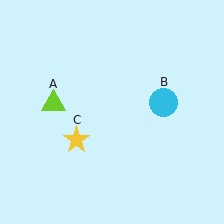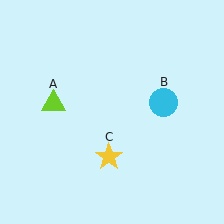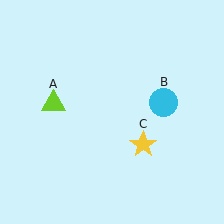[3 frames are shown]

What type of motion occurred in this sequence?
The yellow star (object C) rotated counterclockwise around the center of the scene.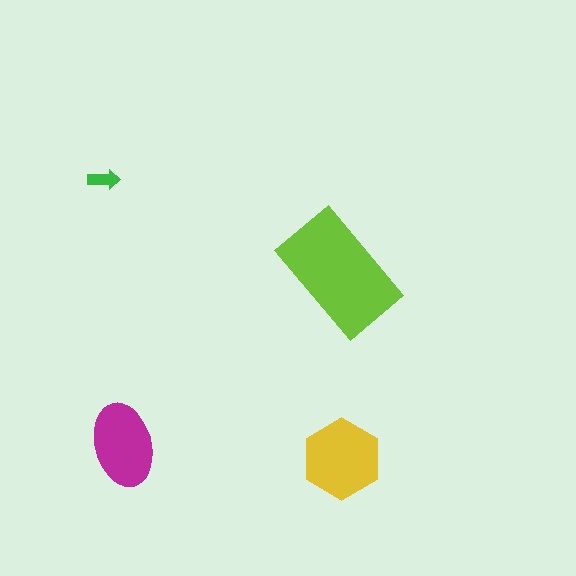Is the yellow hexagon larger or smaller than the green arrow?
Larger.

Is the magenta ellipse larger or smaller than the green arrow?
Larger.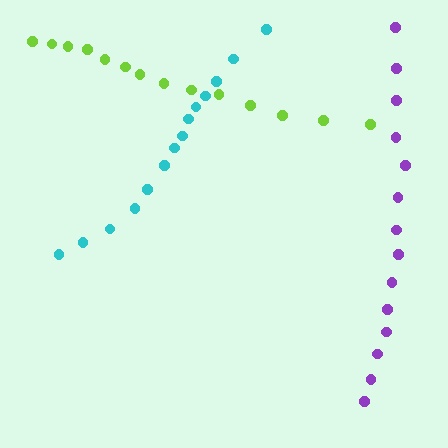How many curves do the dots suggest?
There are 3 distinct paths.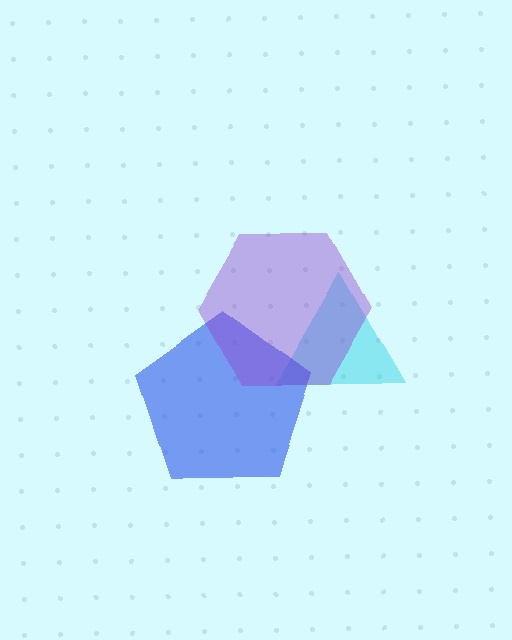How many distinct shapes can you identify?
There are 3 distinct shapes: a cyan triangle, a blue pentagon, a purple hexagon.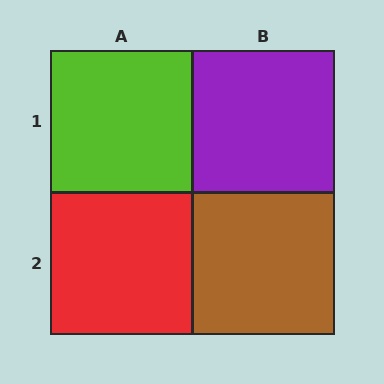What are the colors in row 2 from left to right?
Red, brown.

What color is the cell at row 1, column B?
Purple.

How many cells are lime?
1 cell is lime.